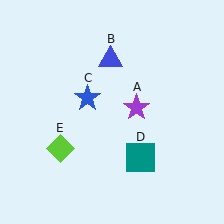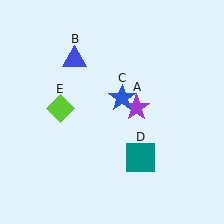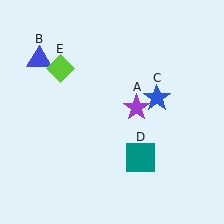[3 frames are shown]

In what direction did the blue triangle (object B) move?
The blue triangle (object B) moved left.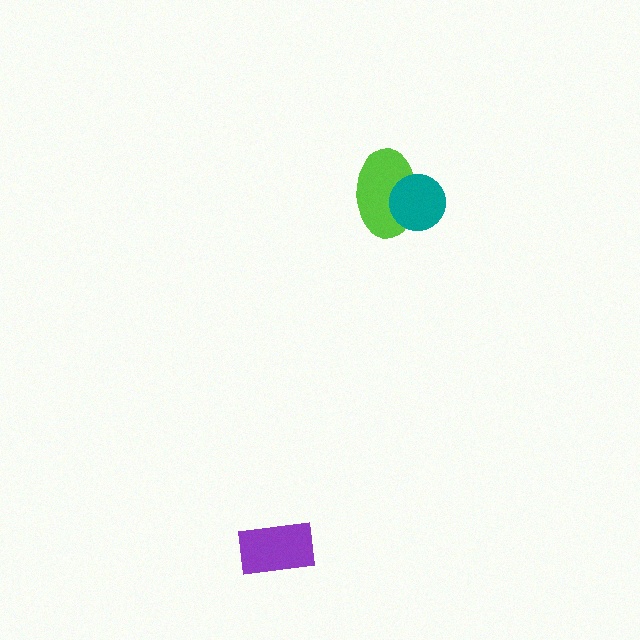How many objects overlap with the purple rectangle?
0 objects overlap with the purple rectangle.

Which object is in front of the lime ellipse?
The teal circle is in front of the lime ellipse.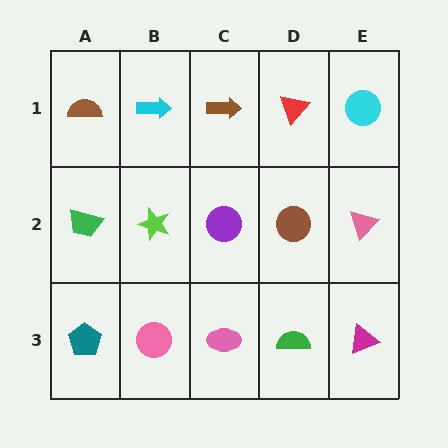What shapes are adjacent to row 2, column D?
A red triangle (row 1, column D), a green semicircle (row 3, column D), a purple circle (row 2, column C), a pink triangle (row 2, column E).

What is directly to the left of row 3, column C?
A pink circle.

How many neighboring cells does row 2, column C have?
4.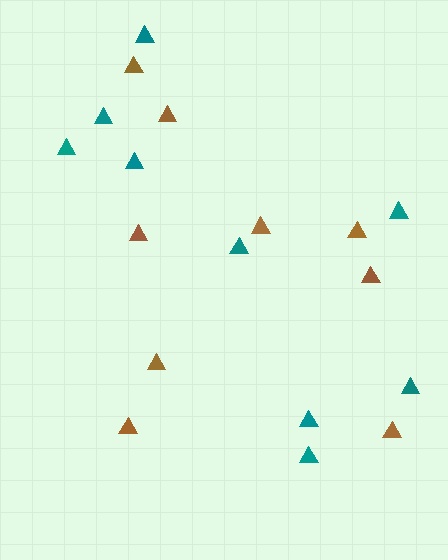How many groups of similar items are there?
There are 2 groups: one group of teal triangles (9) and one group of brown triangles (9).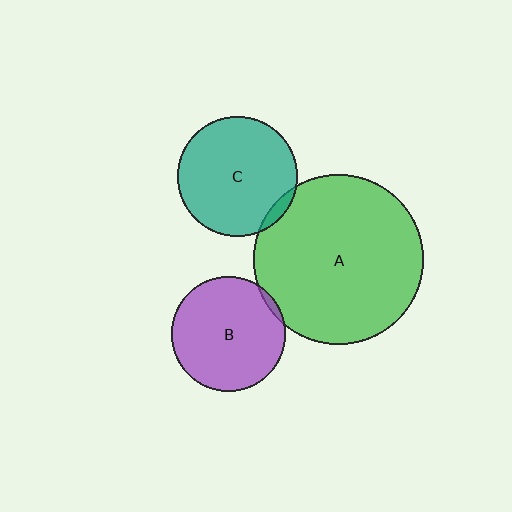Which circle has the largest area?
Circle A (green).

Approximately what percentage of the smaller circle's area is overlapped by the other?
Approximately 5%.